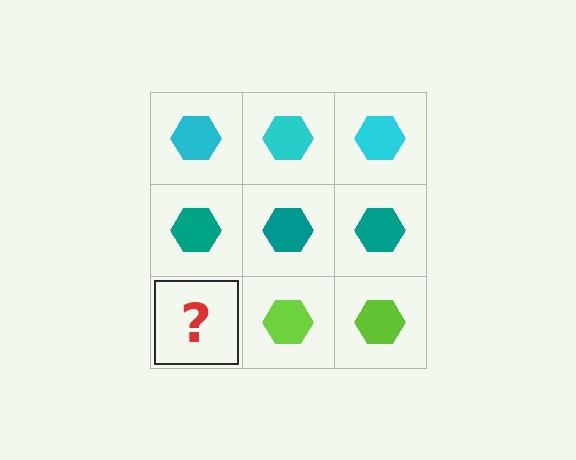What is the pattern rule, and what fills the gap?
The rule is that each row has a consistent color. The gap should be filled with a lime hexagon.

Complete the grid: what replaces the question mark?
The question mark should be replaced with a lime hexagon.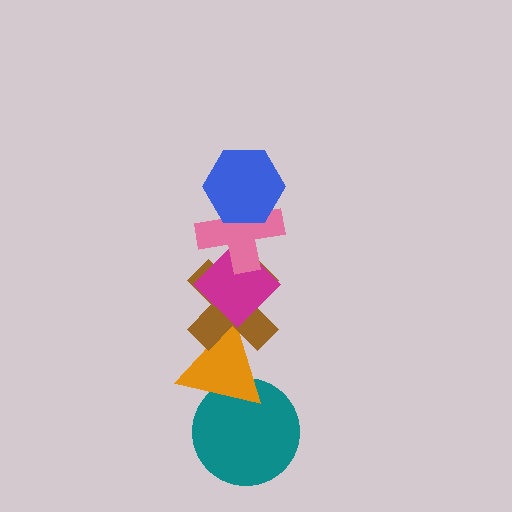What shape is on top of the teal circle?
The orange triangle is on top of the teal circle.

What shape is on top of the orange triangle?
The brown cross is on top of the orange triangle.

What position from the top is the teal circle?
The teal circle is 6th from the top.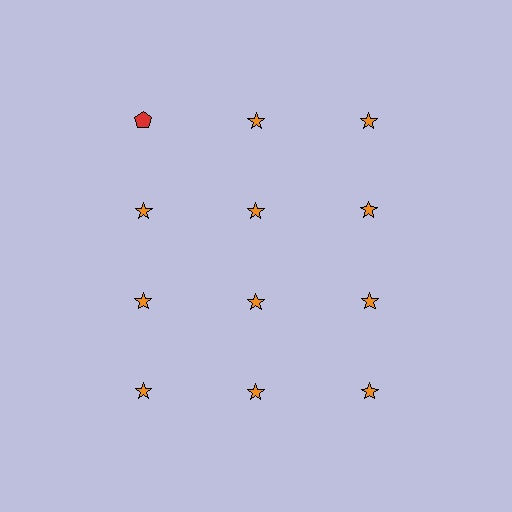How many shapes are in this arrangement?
There are 12 shapes arranged in a grid pattern.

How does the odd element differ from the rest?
It differs in both color (red instead of orange) and shape (pentagon instead of star).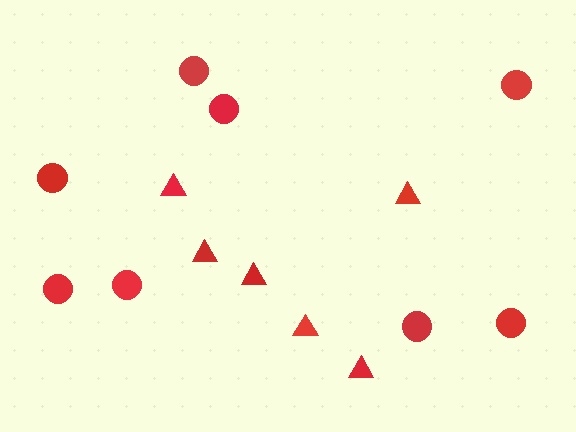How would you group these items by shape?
There are 2 groups: one group of triangles (6) and one group of circles (8).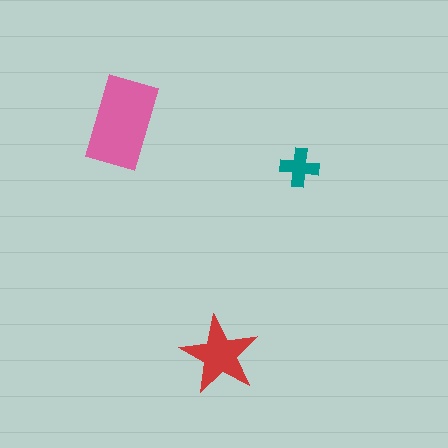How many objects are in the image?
There are 3 objects in the image.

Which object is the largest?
The pink rectangle.